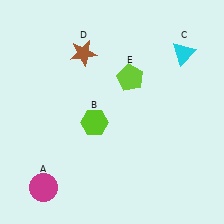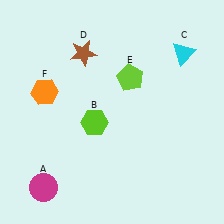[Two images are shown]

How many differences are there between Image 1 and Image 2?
There is 1 difference between the two images.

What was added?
An orange hexagon (F) was added in Image 2.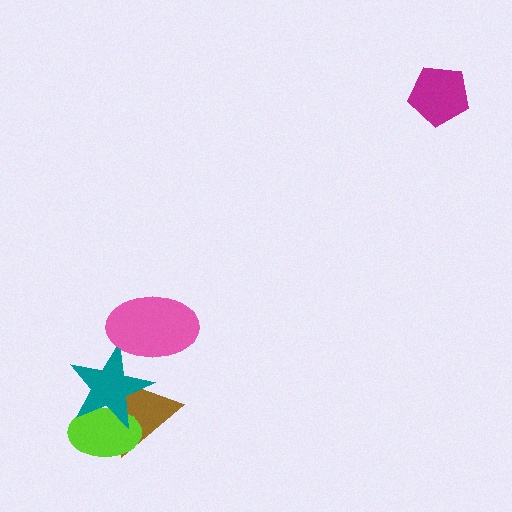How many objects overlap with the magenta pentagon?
0 objects overlap with the magenta pentagon.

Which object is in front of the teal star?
The pink ellipse is in front of the teal star.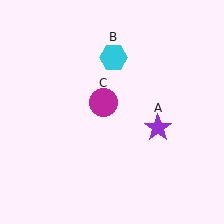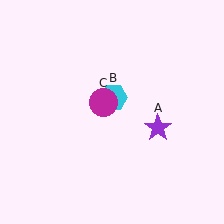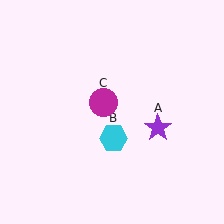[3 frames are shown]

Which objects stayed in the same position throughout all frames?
Purple star (object A) and magenta circle (object C) remained stationary.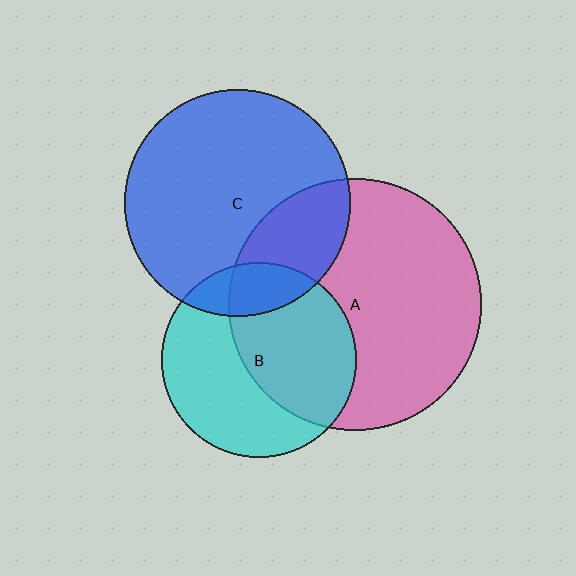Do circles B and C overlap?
Yes.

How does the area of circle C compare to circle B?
Approximately 1.3 times.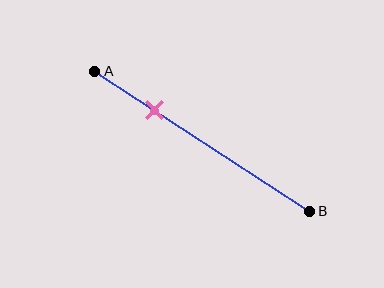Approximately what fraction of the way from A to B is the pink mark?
The pink mark is approximately 30% of the way from A to B.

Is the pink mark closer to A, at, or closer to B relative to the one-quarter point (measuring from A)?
The pink mark is approximately at the one-quarter point of segment AB.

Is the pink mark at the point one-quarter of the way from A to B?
Yes, the mark is approximately at the one-quarter point.